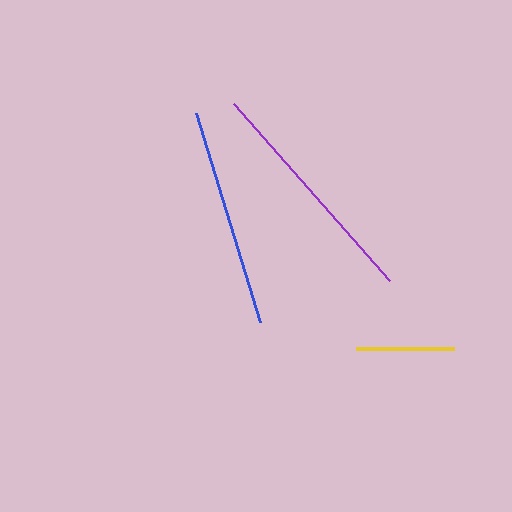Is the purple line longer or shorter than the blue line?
The purple line is longer than the blue line.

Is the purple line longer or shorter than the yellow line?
The purple line is longer than the yellow line.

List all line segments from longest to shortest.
From longest to shortest: purple, blue, yellow.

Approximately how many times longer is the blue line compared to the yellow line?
The blue line is approximately 2.2 times the length of the yellow line.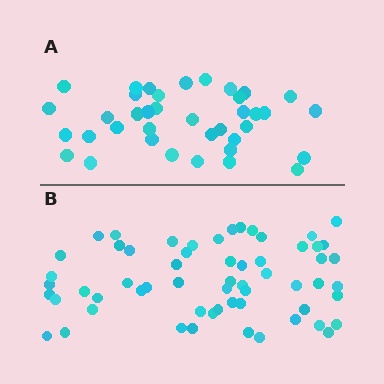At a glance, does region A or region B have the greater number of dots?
Region B (the bottom region) has more dots.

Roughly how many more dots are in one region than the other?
Region B has approximately 20 more dots than region A.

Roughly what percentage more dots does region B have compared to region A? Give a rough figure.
About 60% more.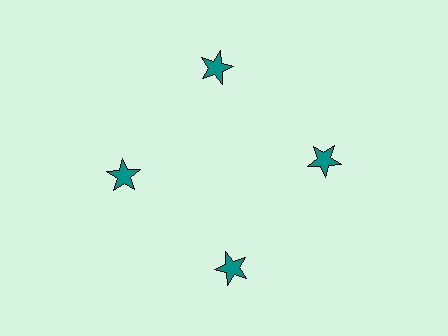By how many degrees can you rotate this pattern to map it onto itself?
The pattern maps onto itself every 90 degrees of rotation.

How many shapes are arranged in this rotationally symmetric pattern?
There are 4 shapes, arranged in 4 groups of 1.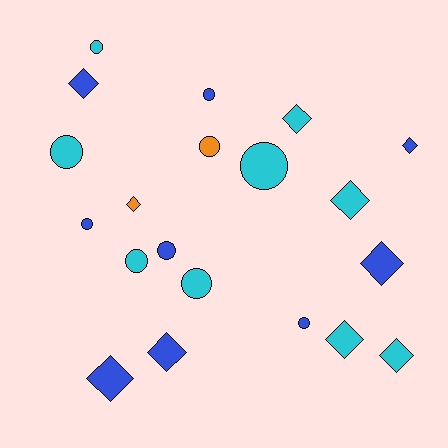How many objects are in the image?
There are 20 objects.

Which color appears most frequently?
Blue, with 9 objects.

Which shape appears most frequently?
Diamond, with 10 objects.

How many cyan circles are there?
There are 5 cyan circles.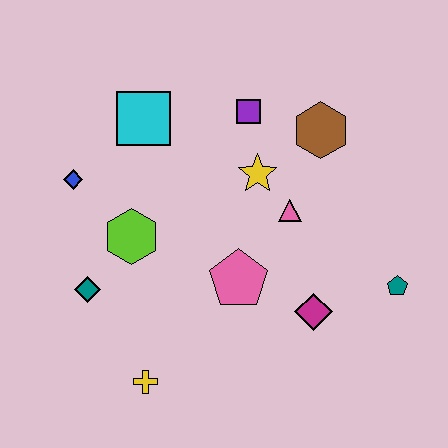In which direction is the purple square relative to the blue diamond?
The purple square is to the right of the blue diamond.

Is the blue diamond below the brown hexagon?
Yes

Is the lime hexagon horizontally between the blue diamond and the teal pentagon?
Yes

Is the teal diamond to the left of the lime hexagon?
Yes